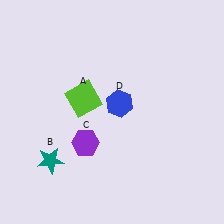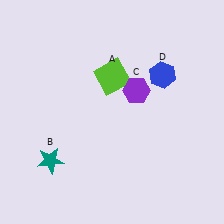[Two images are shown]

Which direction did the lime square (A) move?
The lime square (A) moved right.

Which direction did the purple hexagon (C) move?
The purple hexagon (C) moved up.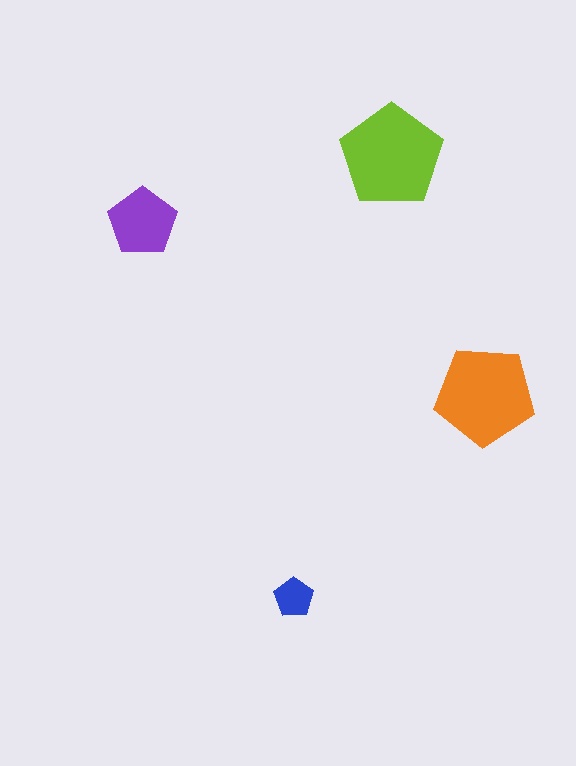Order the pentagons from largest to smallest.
the lime one, the orange one, the purple one, the blue one.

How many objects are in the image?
There are 4 objects in the image.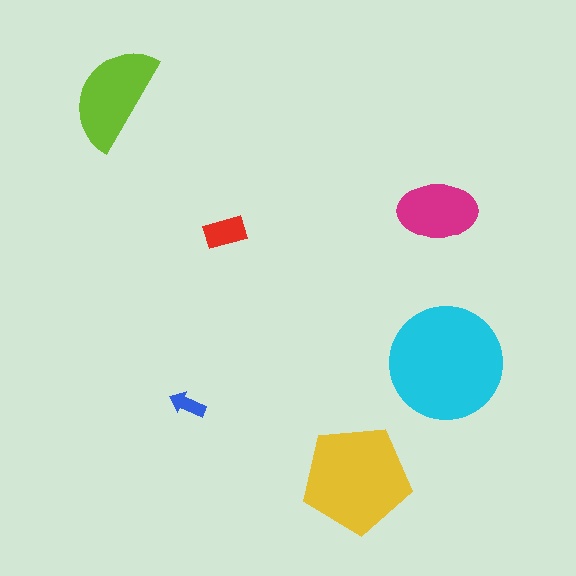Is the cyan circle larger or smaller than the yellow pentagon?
Larger.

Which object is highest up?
The lime semicircle is topmost.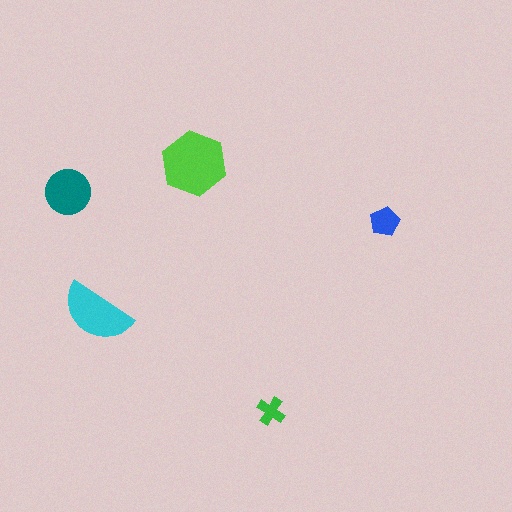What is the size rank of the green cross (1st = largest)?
5th.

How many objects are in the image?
There are 5 objects in the image.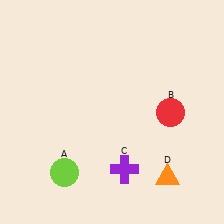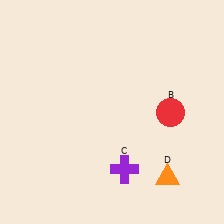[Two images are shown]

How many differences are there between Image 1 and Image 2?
There is 1 difference between the two images.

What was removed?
The lime circle (A) was removed in Image 2.